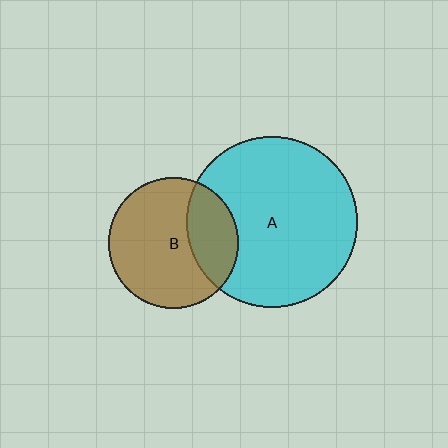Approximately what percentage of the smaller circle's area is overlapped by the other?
Approximately 30%.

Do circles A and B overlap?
Yes.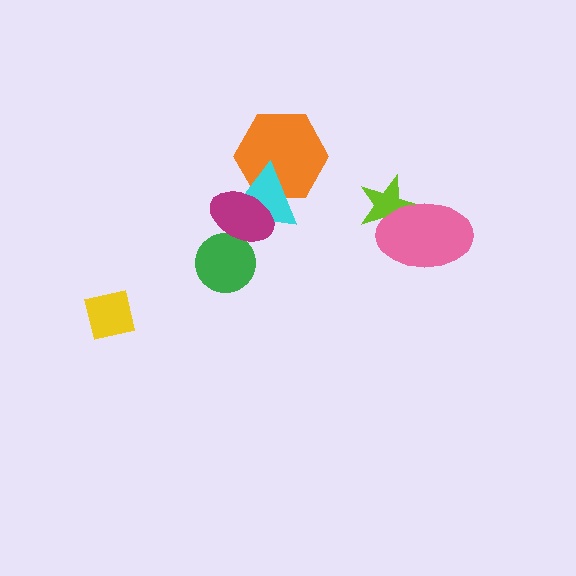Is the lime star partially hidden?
Yes, it is partially covered by another shape.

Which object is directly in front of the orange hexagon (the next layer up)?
The cyan triangle is directly in front of the orange hexagon.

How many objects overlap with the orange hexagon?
2 objects overlap with the orange hexagon.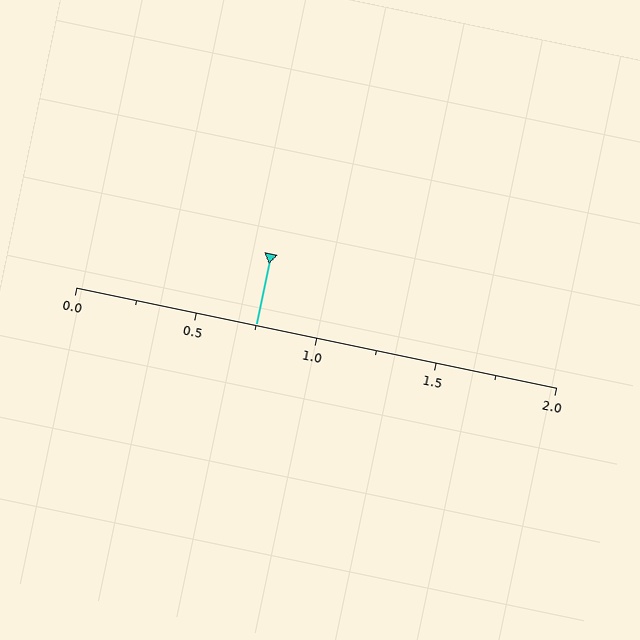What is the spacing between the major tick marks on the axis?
The major ticks are spaced 0.5 apart.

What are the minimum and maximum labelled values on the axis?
The axis runs from 0.0 to 2.0.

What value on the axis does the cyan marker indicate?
The marker indicates approximately 0.75.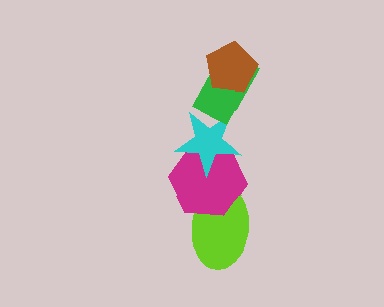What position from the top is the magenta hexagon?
The magenta hexagon is 4th from the top.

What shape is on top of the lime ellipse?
The magenta hexagon is on top of the lime ellipse.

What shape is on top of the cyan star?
The green rectangle is on top of the cyan star.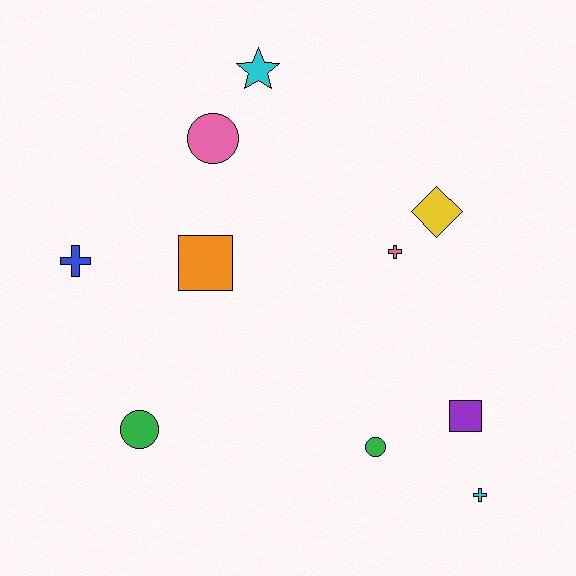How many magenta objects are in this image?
There are no magenta objects.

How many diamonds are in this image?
There is 1 diamond.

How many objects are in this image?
There are 10 objects.